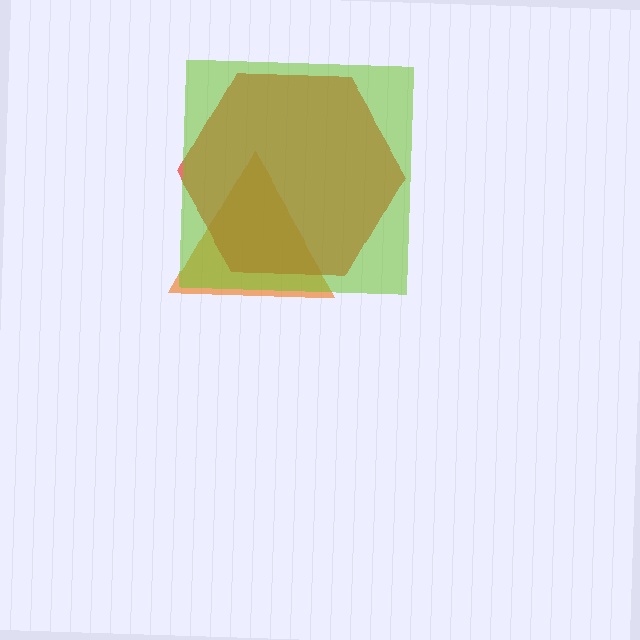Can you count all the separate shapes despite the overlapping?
Yes, there are 3 separate shapes.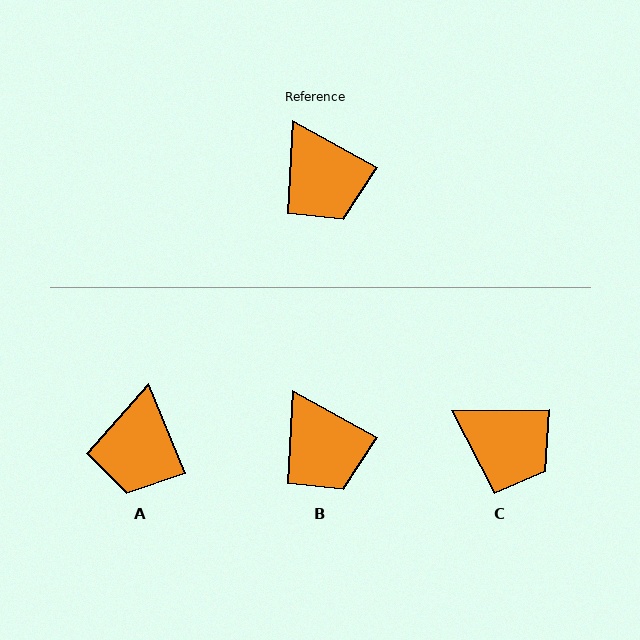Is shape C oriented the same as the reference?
No, it is off by about 30 degrees.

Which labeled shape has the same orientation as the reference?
B.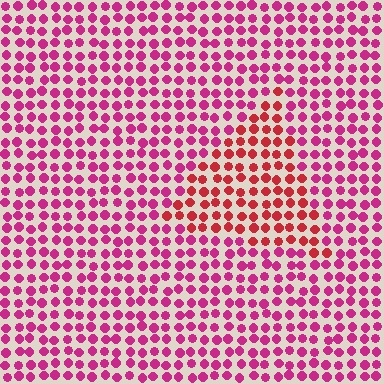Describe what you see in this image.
The image is filled with small magenta elements in a uniform arrangement. A triangle-shaped region is visible where the elements are tinted to a slightly different hue, forming a subtle color boundary.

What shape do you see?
I see a triangle.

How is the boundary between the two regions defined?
The boundary is defined purely by a slight shift in hue (about 31 degrees). Spacing, size, and orientation are identical on both sides.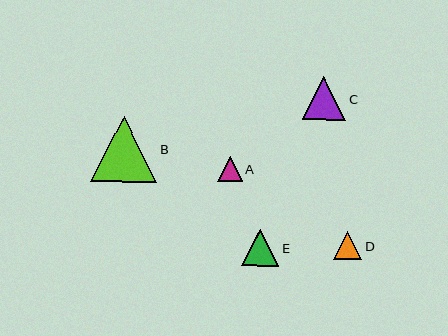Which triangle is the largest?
Triangle B is the largest with a size of approximately 66 pixels.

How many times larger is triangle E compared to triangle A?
Triangle E is approximately 1.5 times the size of triangle A.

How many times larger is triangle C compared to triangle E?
Triangle C is approximately 1.2 times the size of triangle E.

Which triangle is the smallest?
Triangle A is the smallest with a size of approximately 25 pixels.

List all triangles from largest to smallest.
From largest to smallest: B, C, E, D, A.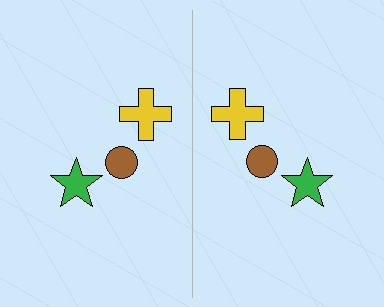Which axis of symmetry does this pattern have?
The pattern has a vertical axis of symmetry running through the center of the image.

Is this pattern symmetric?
Yes, this pattern has bilateral (reflection) symmetry.